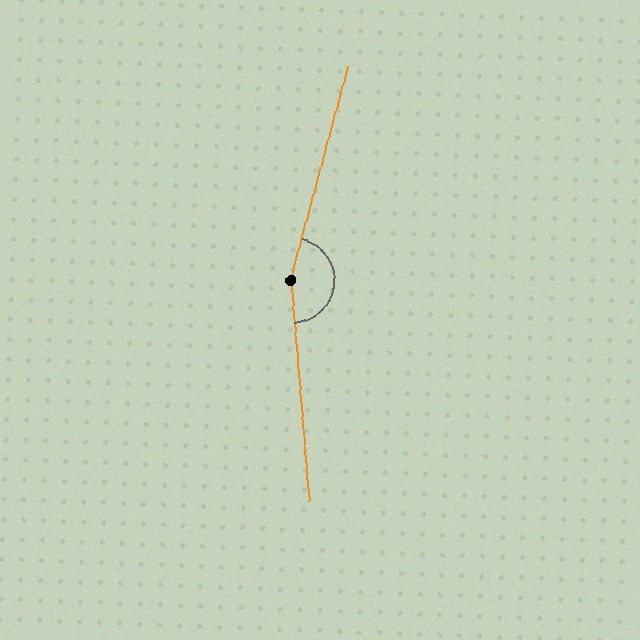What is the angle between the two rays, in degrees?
Approximately 160 degrees.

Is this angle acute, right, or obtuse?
It is obtuse.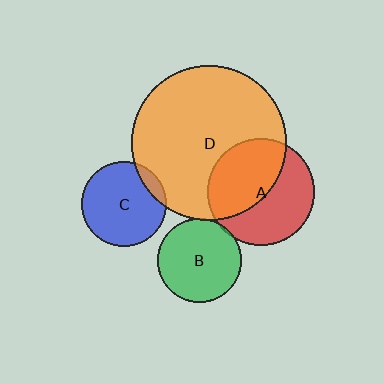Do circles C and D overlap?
Yes.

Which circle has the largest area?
Circle D (orange).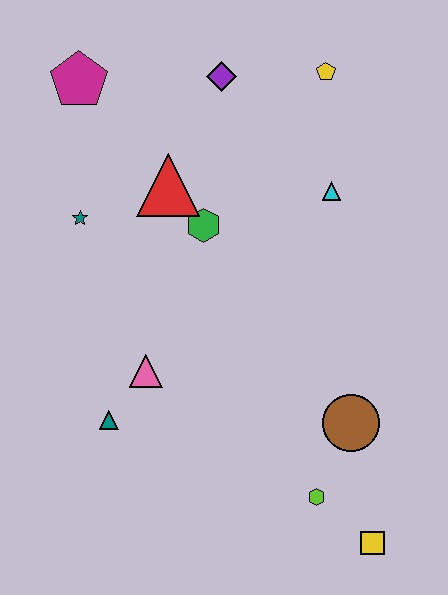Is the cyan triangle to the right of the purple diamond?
Yes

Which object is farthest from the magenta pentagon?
The yellow square is farthest from the magenta pentagon.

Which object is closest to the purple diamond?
The yellow pentagon is closest to the purple diamond.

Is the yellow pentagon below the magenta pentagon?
No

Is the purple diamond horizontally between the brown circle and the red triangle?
Yes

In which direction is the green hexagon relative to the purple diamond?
The green hexagon is below the purple diamond.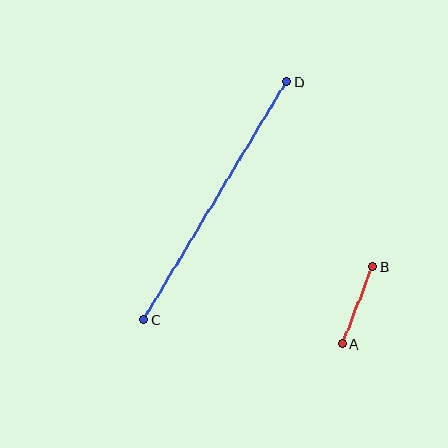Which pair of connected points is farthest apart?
Points C and D are farthest apart.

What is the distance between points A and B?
The distance is approximately 83 pixels.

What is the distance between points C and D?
The distance is approximately 278 pixels.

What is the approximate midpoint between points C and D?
The midpoint is at approximately (215, 201) pixels.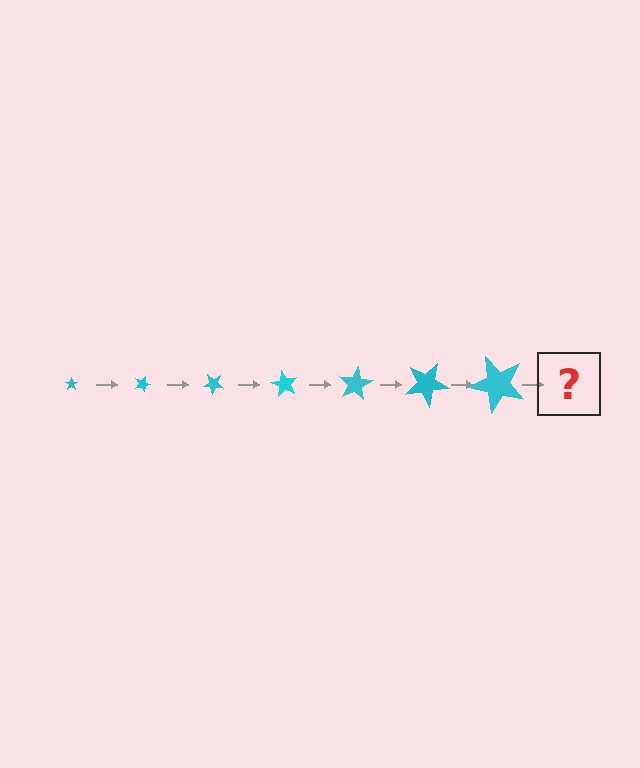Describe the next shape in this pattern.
It should be a star, larger than the previous one and rotated 140 degrees from the start.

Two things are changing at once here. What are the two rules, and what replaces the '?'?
The two rules are that the star grows larger each step and it rotates 20 degrees each step. The '?' should be a star, larger than the previous one and rotated 140 degrees from the start.